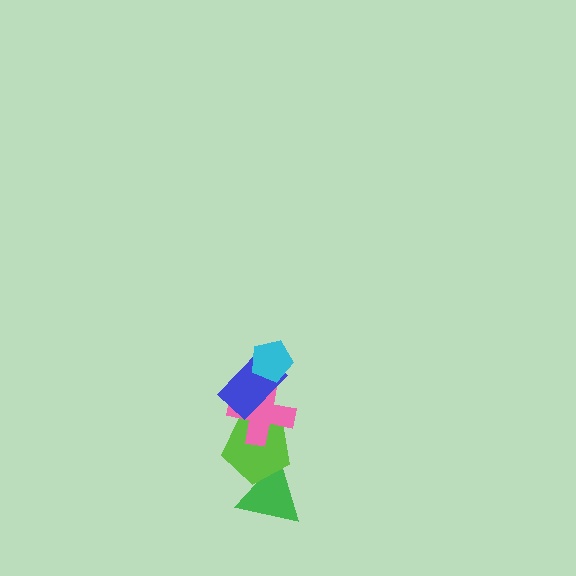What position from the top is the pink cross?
The pink cross is 3rd from the top.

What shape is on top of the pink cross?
The blue rectangle is on top of the pink cross.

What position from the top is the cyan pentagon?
The cyan pentagon is 1st from the top.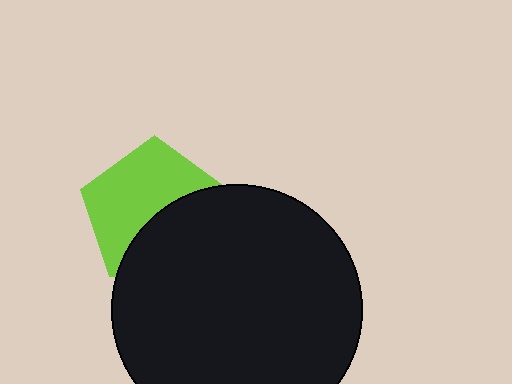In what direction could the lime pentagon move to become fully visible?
The lime pentagon could move up. That would shift it out from behind the black circle entirely.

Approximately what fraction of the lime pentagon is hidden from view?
Roughly 44% of the lime pentagon is hidden behind the black circle.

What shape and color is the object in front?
The object in front is a black circle.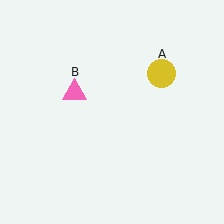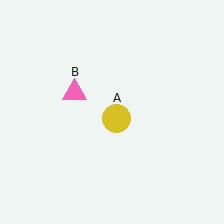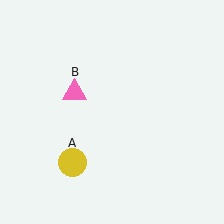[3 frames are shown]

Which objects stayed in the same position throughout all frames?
Pink triangle (object B) remained stationary.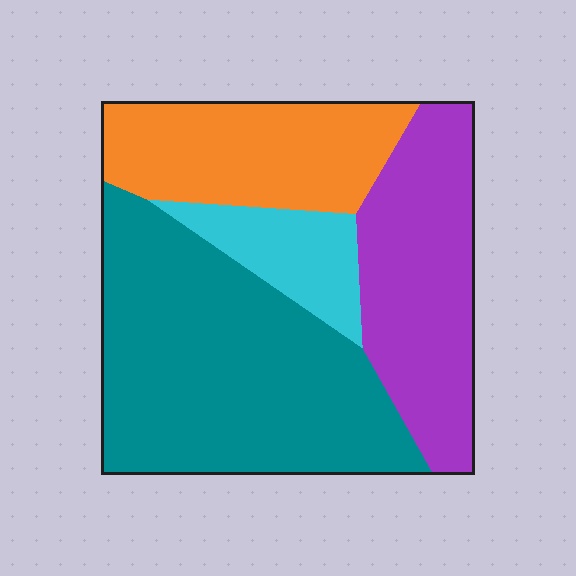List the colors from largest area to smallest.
From largest to smallest: teal, purple, orange, cyan.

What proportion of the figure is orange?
Orange takes up less than a quarter of the figure.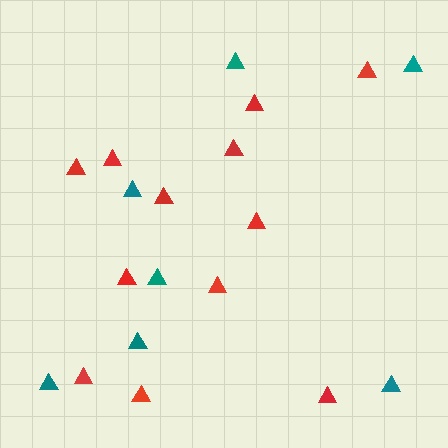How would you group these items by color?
There are 2 groups: one group of teal triangles (7) and one group of red triangles (12).